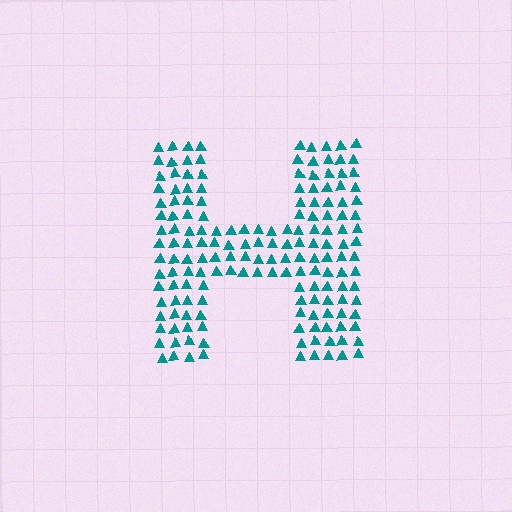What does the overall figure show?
The overall figure shows the letter H.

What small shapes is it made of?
It is made of small triangles.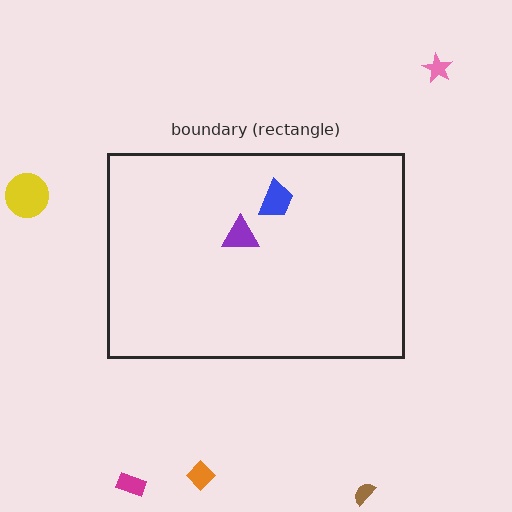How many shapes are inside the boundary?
2 inside, 5 outside.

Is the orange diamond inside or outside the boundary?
Outside.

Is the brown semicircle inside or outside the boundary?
Outside.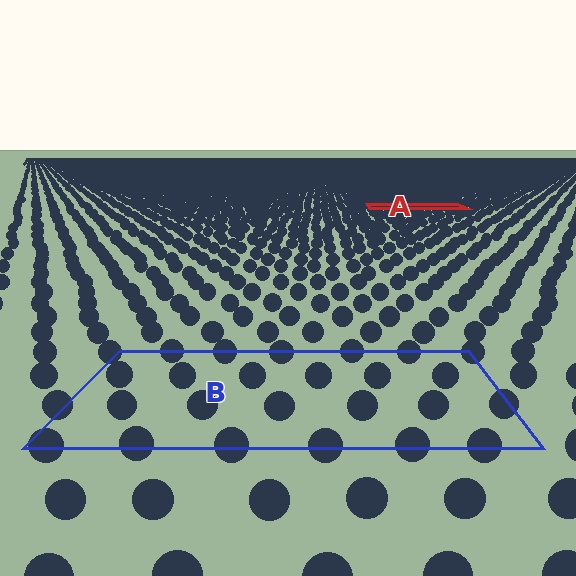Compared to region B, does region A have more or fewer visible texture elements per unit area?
Region A has more texture elements per unit area — they are packed more densely because it is farther away.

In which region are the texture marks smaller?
The texture marks are smaller in region A, because it is farther away.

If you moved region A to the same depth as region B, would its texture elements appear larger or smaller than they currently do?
They would appear larger. At a closer depth, the same texture elements are projected at a bigger on-screen size.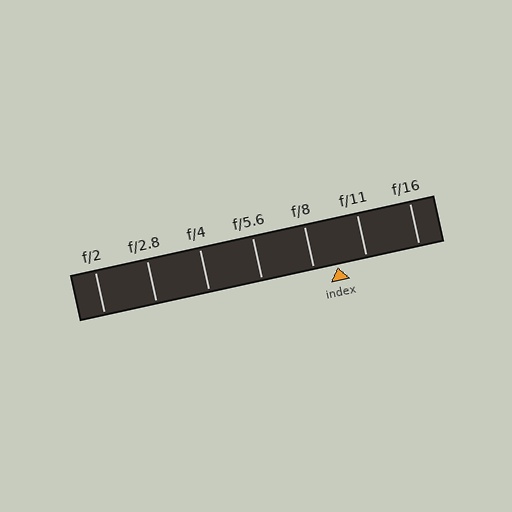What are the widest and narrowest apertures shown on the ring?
The widest aperture shown is f/2 and the narrowest is f/16.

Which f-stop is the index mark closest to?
The index mark is closest to f/8.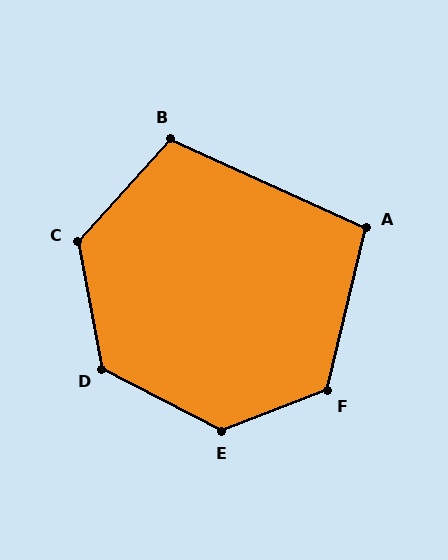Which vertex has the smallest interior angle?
A, at approximately 101 degrees.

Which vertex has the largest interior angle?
E, at approximately 131 degrees.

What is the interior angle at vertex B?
Approximately 108 degrees (obtuse).